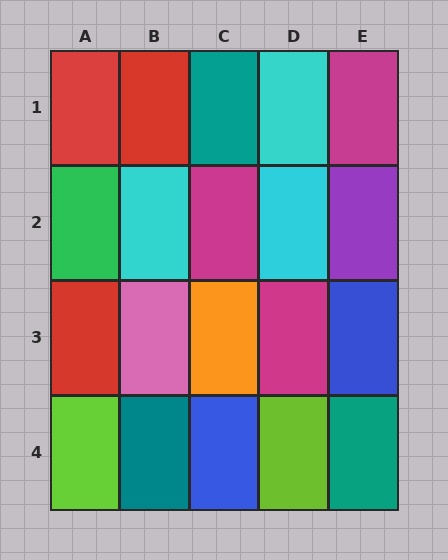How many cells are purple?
1 cell is purple.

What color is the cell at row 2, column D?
Cyan.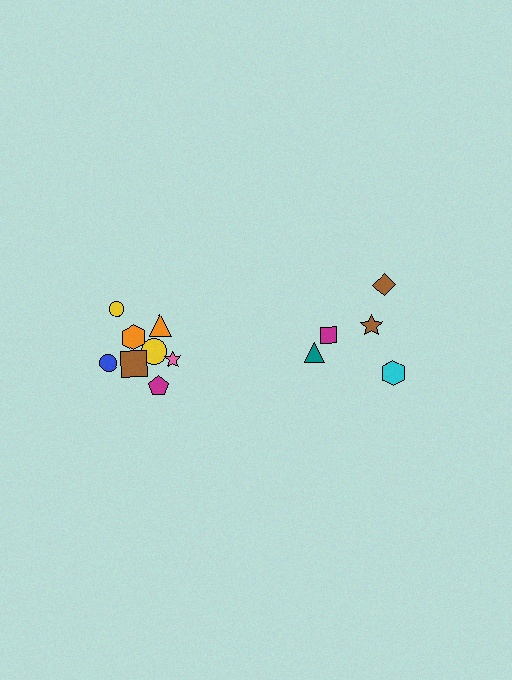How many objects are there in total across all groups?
There are 13 objects.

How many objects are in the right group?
There are 5 objects.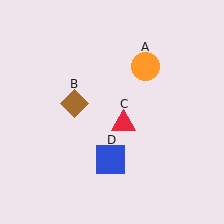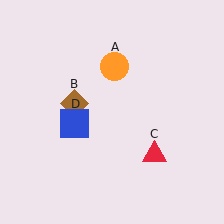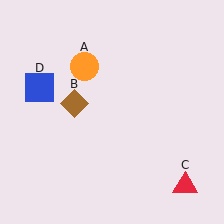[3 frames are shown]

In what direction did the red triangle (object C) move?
The red triangle (object C) moved down and to the right.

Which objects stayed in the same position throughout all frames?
Brown diamond (object B) remained stationary.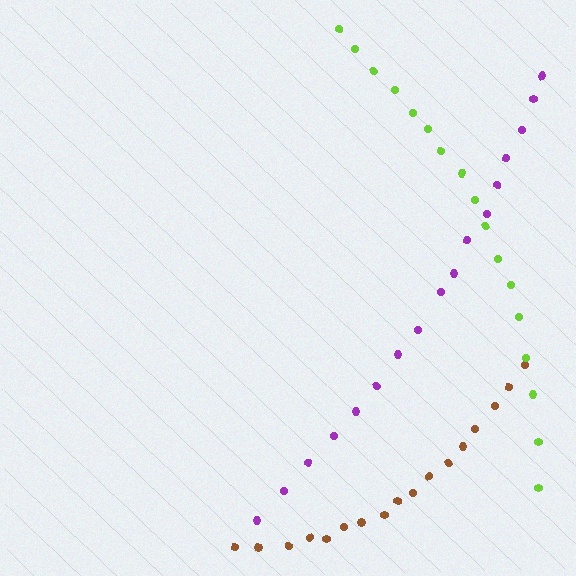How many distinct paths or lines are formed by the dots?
There are 3 distinct paths.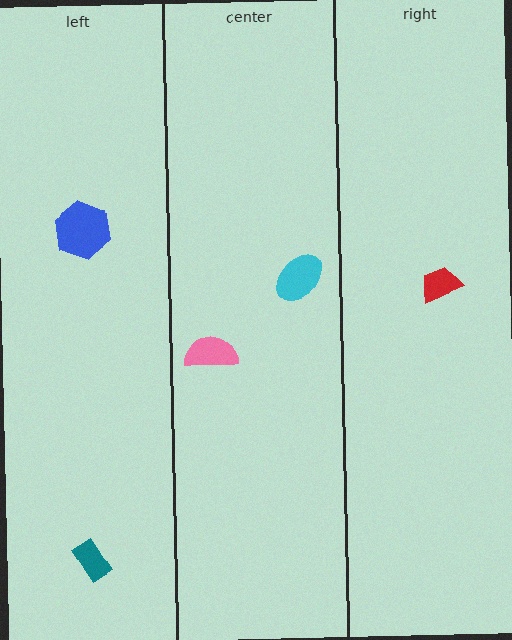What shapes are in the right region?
The red trapezoid.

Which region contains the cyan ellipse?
The center region.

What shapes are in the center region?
The cyan ellipse, the pink semicircle.